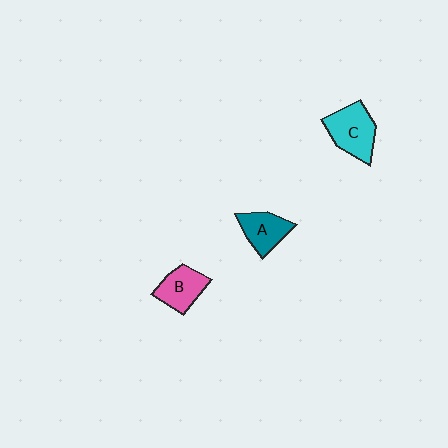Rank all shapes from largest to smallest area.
From largest to smallest: C (cyan), B (pink), A (teal).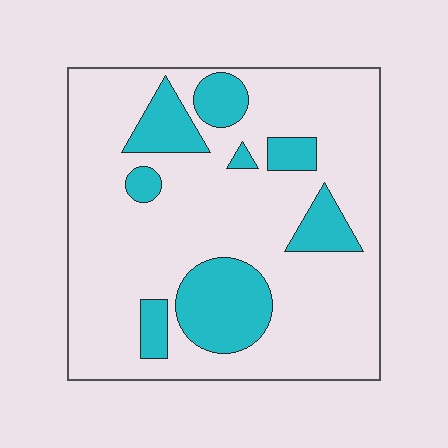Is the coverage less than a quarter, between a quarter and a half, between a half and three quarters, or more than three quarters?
Less than a quarter.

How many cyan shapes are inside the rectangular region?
8.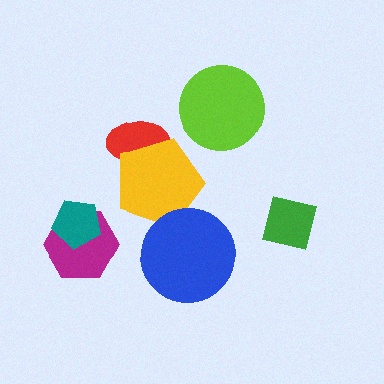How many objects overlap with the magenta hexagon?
1 object overlaps with the magenta hexagon.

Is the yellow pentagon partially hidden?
Yes, it is partially covered by another shape.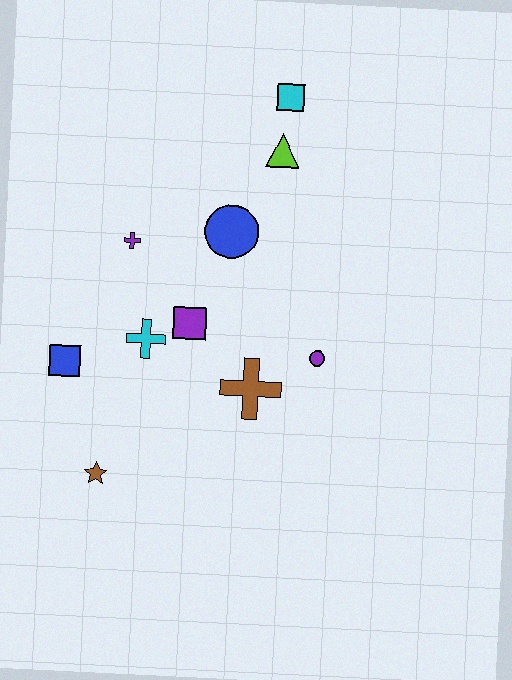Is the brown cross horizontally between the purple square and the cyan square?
Yes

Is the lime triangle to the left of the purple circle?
Yes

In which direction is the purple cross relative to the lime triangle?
The purple cross is to the left of the lime triangle.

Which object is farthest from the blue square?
The cyan square is farthest from the blue square.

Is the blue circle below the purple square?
No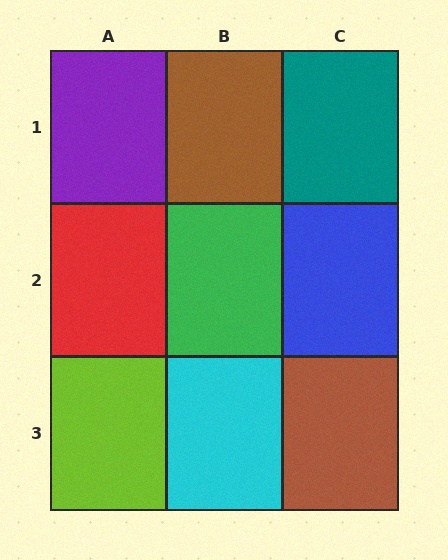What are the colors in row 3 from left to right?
Lime, cyan, brown.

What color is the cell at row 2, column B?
Green.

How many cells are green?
1 cell is green.